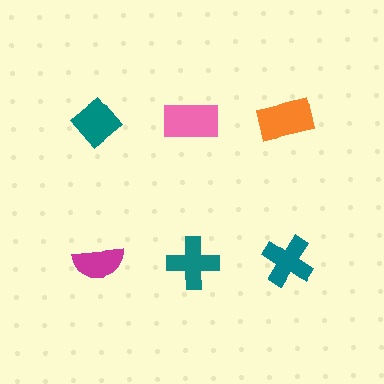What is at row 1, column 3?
An orange rectangle.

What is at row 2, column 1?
A magenta semicircle.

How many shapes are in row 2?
3 shapes.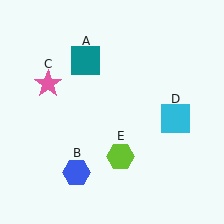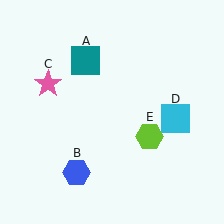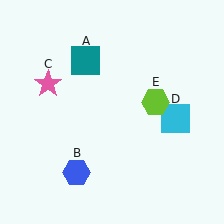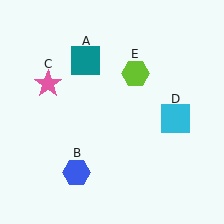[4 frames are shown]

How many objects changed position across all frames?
1 object changed position: lime hexagon (object E).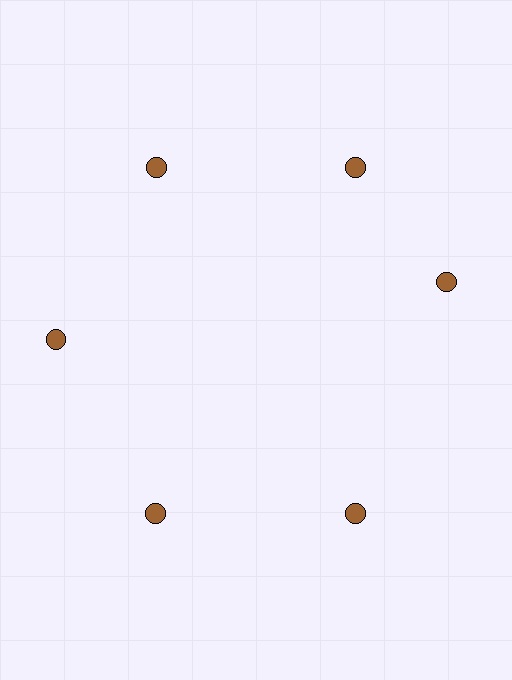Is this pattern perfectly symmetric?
No. The 6 brown circles are arranged in a ring, but one element near the 3 o'clock position is rotated out of alignment along the ring, breaking the 6-fold rotational symmetry.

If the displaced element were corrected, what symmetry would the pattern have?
It would have 6-fold rotational symmetry — the pattern would map onto itself every 60 degrees.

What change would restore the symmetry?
The symmetry would be restored by rotating it back into even spacing with its neighbors so that all 6 circles sit at equal angles and equal distance from the center.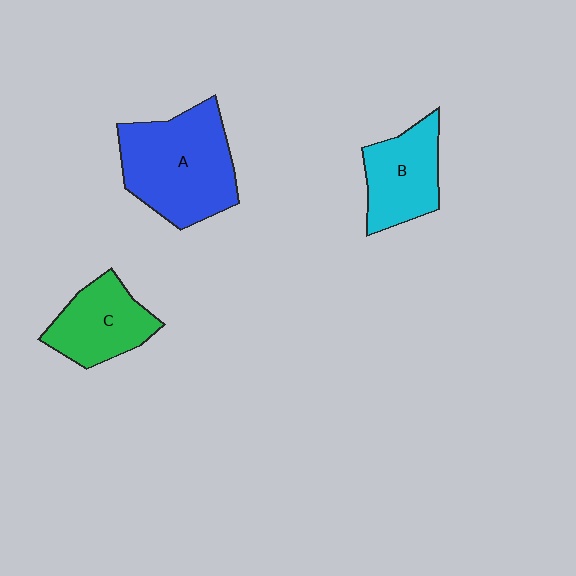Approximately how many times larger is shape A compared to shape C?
Approximately 1.6 times.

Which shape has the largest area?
Shape A (blue).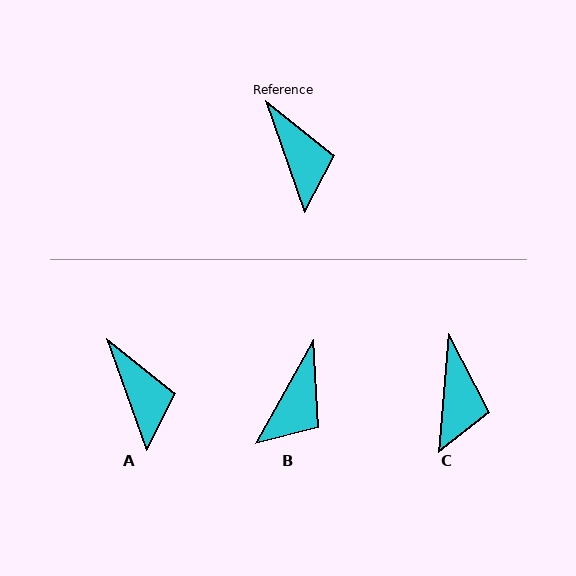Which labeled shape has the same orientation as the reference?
A.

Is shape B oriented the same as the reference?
No, it is off by about 48 degrees.